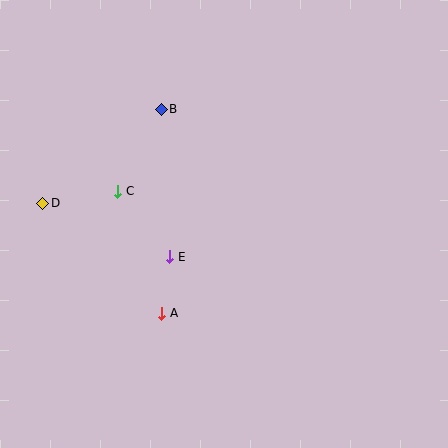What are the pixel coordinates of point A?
Point A is at (162, 313).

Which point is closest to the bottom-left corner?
Point A is closest to the bottom-left corner.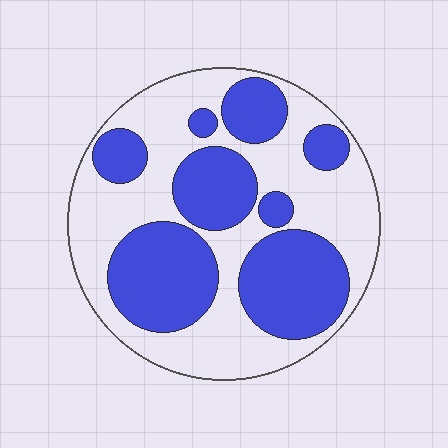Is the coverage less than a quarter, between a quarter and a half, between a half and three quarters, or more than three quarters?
Between a quarter and a half.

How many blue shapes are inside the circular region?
8.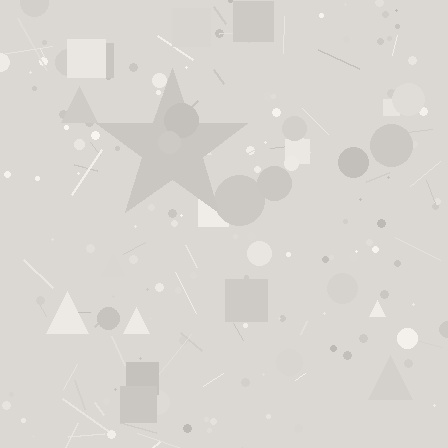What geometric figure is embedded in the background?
A star is embedded in the background.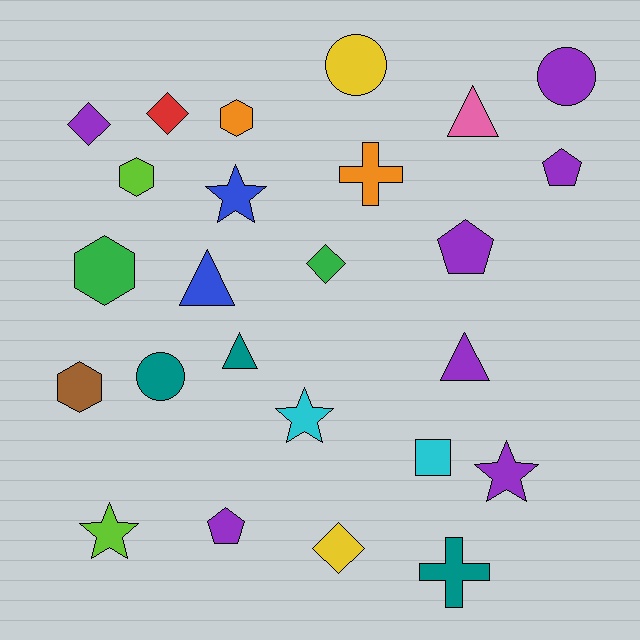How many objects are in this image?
There are 25 objects.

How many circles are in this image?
There are 3 circles.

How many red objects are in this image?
There is 1 red object.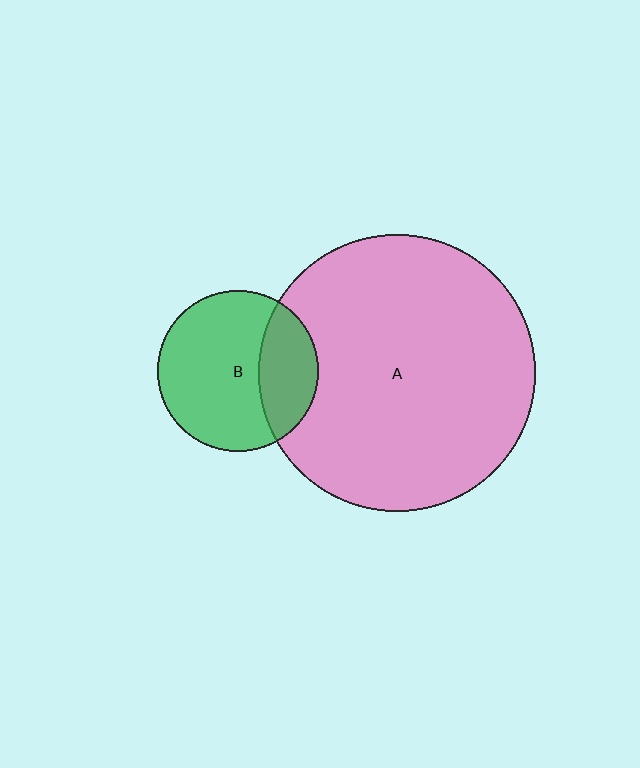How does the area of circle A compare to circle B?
Approximately 3.0 times.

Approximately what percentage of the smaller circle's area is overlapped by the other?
Approximately 30%.